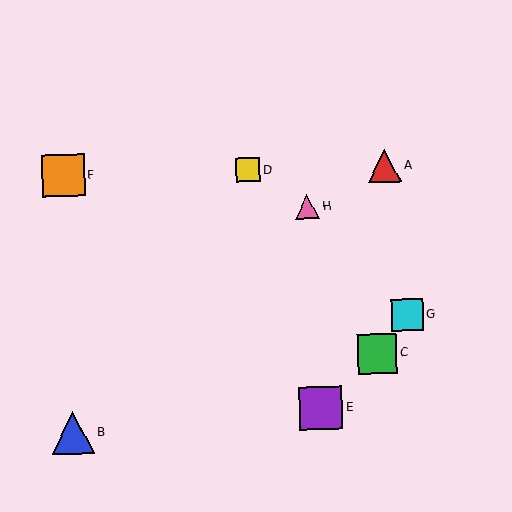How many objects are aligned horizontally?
3 objects (A, D, F) are aligned horizontally.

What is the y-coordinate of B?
Object B is at y≈433.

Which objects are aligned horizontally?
Objects A, D, F are aligned horizontally.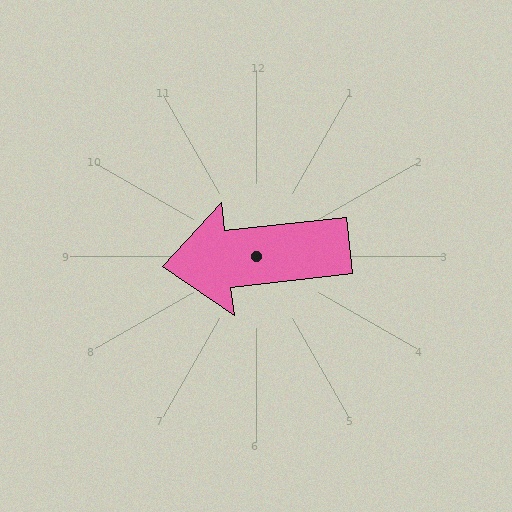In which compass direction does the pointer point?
West.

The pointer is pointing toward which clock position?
Roughly 9 o'clock.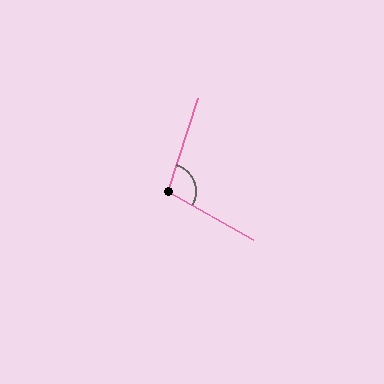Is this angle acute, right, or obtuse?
It is obtuse.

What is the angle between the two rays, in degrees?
Approximately 101 degrees.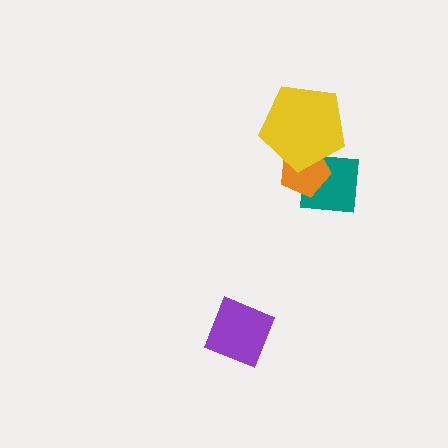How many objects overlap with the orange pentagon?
2 objects overlap with the orange pentagon.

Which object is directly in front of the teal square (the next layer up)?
The orange pentagon is directly in front of the teal square.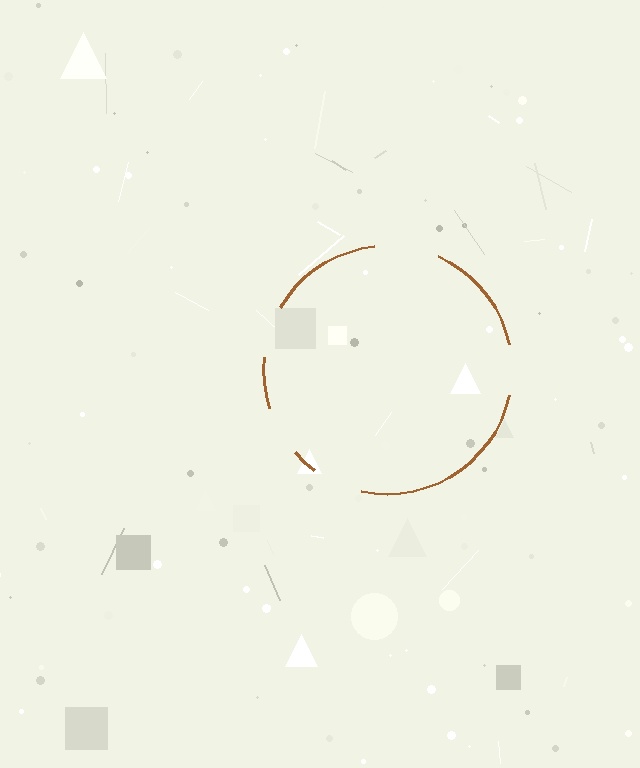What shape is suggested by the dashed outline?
The dashed outline suggests a circle.